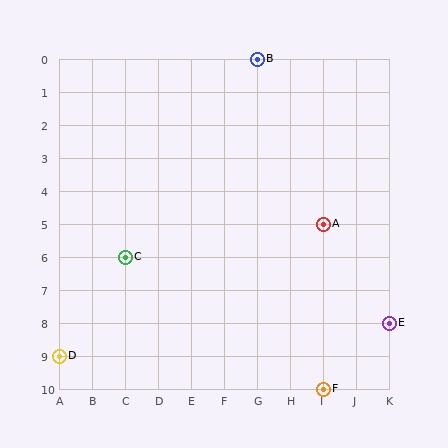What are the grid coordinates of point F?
Point F is at grid coordinates (I, 10).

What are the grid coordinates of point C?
Point C is at grid coordinates (C, 6).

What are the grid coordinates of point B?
Point B is at grid coordinates (G, 0).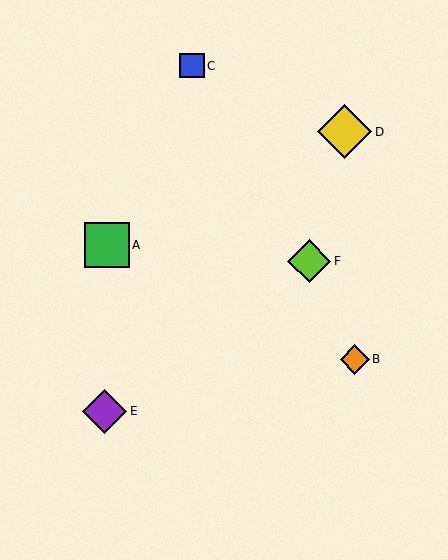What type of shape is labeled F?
Shape F is a lime diamond.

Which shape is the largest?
The yellow diamond (labeled D) is the largest.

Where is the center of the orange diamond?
The center of the orange diamond is at (355, 359).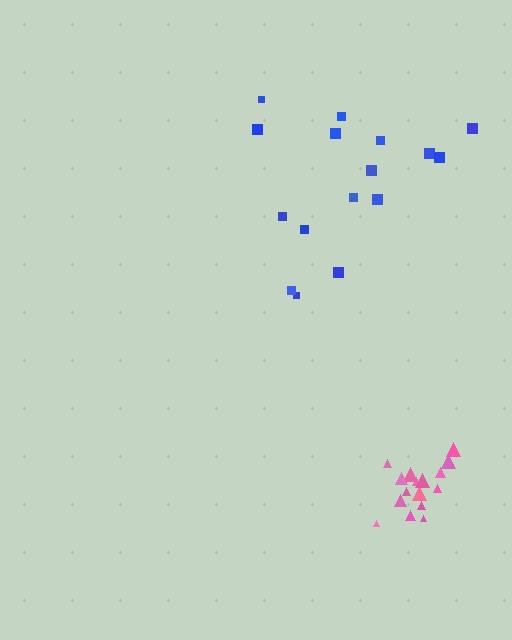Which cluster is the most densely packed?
Pink.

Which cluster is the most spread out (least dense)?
Blue.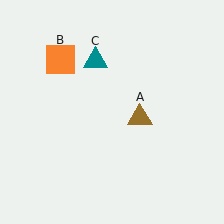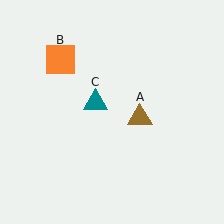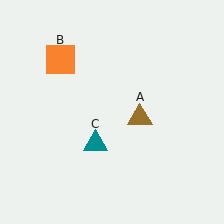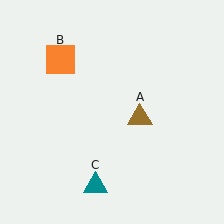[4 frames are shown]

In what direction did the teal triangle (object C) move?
The teal triangle (object C) moved down.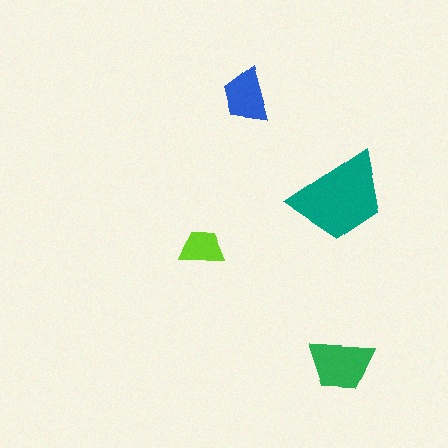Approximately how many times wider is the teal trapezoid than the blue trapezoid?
About 1.5 times wider.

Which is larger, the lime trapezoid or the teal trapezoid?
The teal one.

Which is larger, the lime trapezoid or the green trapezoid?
The green one.